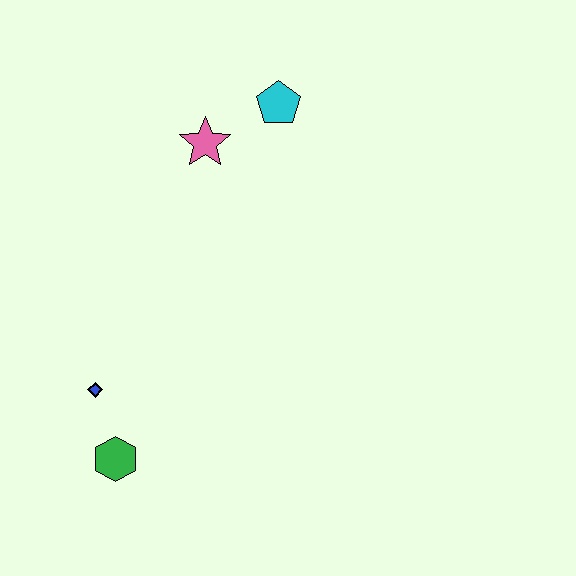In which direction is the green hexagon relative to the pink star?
The green hexagon is below the pink star.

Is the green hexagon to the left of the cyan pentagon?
Yes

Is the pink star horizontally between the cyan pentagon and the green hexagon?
Yes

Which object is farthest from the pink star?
The green hexagon is farthest from the pink star.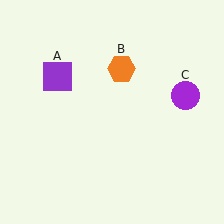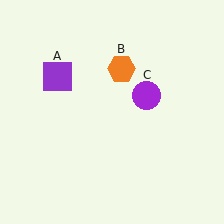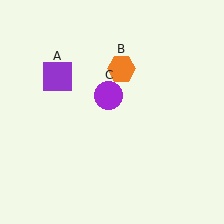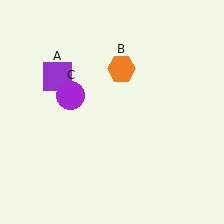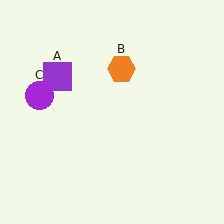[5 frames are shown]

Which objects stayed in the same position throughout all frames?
Purple square (object A) and orange hexagon (object B) remained stationary.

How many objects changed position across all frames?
1 object changed position: purple circle (object C).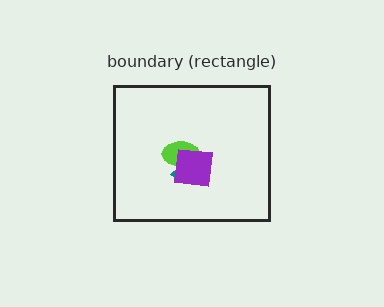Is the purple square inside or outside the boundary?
Inside.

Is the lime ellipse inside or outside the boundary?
Inside.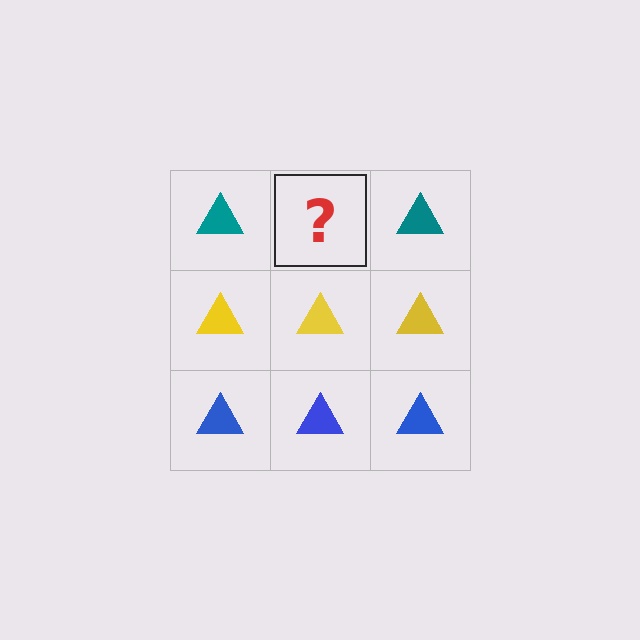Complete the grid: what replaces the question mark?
The question mark should be replaced with a teal triangle.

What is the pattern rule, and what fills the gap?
The rule is that each row has a consistent color. The gap should be filled with a teal triangle.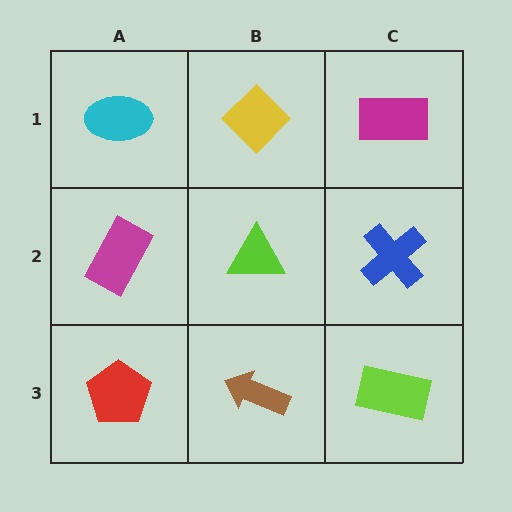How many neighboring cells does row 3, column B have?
3.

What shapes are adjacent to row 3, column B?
A lime triangle (row 2, column B), a red pentagon (row 3, column A), a lime rectangle (row 3, column C).